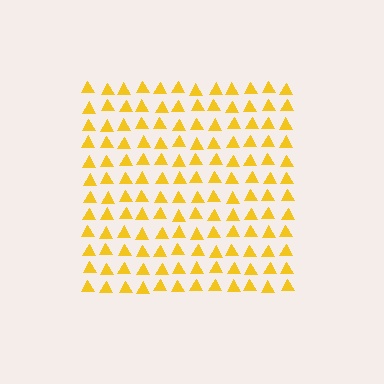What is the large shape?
The large shape is a square.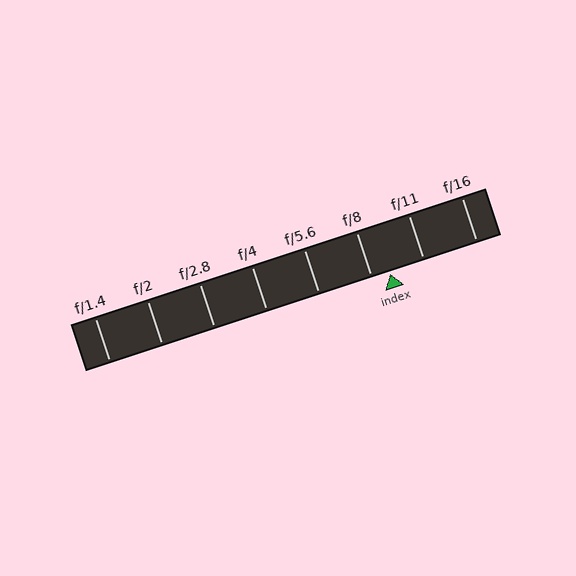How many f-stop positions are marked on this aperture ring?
There are 8 f-stop positions marked.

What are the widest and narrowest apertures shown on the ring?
The widest aperture shown is f/1.4 and the narrowest is f/16.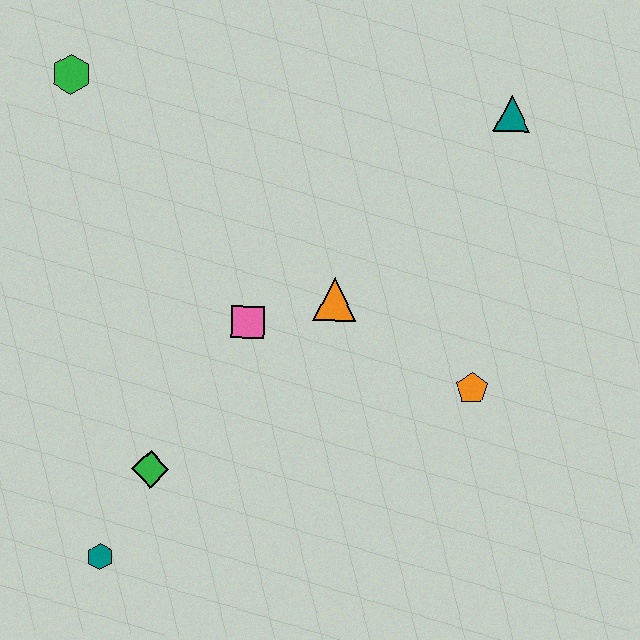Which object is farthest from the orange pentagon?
The green hexagon is farthest from the orange pentagon.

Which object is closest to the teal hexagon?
The green diamond is closest to the teal hexagon.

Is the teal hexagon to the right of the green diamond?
No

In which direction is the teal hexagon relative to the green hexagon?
The teal hexagon is below the green hexagon.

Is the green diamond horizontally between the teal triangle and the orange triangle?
No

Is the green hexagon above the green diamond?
Yes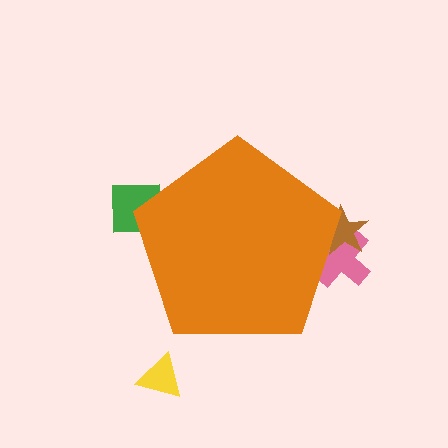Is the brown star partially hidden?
Yes, the brown star is partially hidden behind the orange pentagon.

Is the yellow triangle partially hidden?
No, the yellow triangle is fully visible.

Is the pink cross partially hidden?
Yes, the pink cross is partially hidden behind the orange pentagon.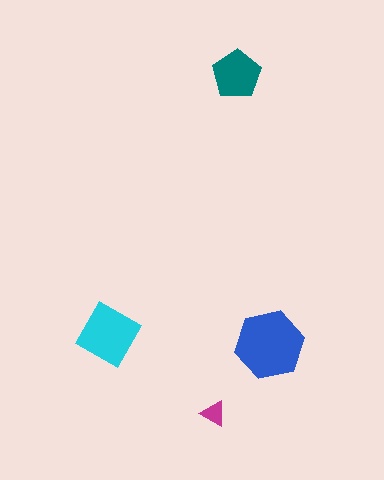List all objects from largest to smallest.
The blue hexagon, the cyan diamond, the teal pentagon, the magenta triangle.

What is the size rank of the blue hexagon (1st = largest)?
1st.